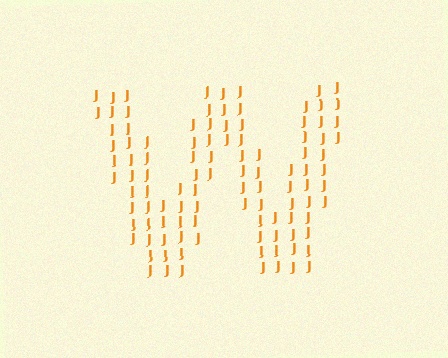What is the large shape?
The large shape is the letter W.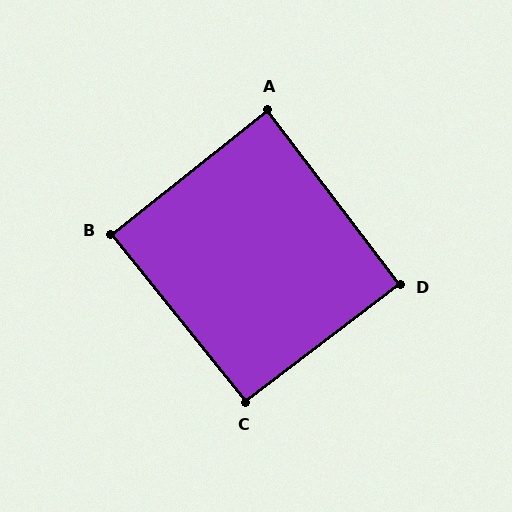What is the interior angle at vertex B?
Approximately 90 degrees (approximately right).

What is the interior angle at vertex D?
Approximately 90 degrees (approximately right).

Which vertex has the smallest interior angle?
A, at approximately 89 degrees.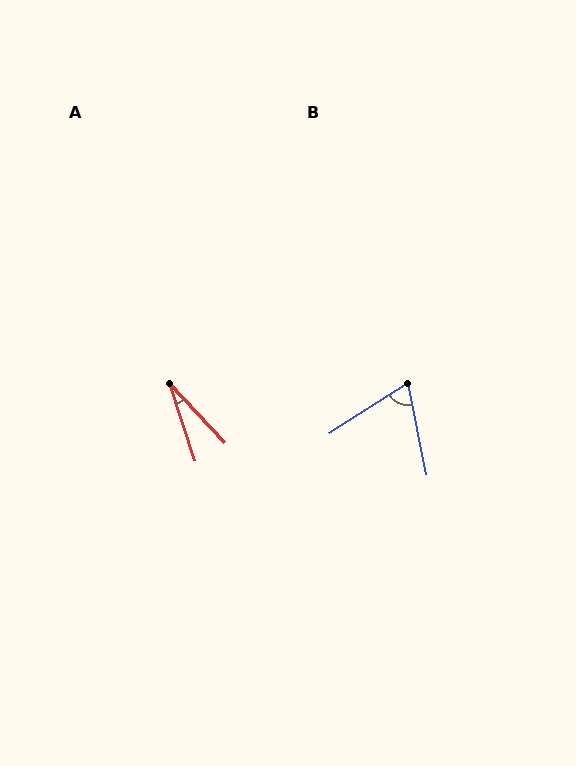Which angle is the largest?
B, at approximately 69 degrees.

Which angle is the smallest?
A, at approximately 25 degrees.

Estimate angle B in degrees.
Approximately 69 degrees.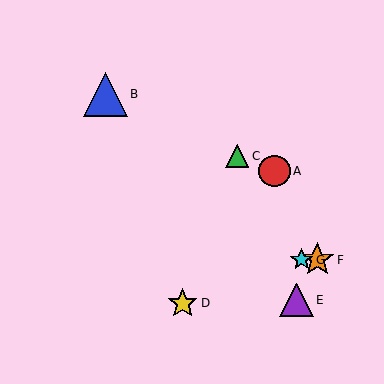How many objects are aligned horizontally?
2 objects (F, G) are aligned horizontally.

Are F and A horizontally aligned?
No, F is at y≈260 and A is at y≈171.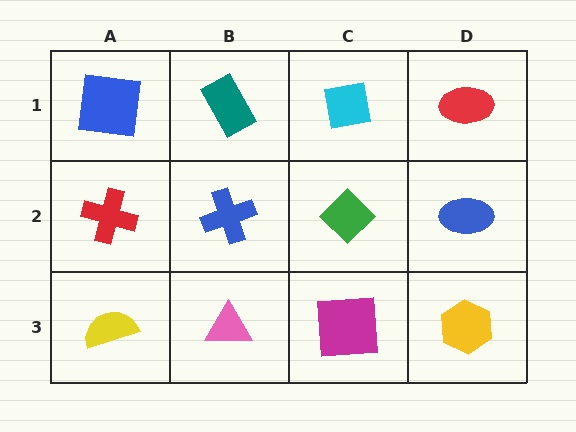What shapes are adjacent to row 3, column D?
A blue ellipse (row 2, column D), a magenta square (row 3, column C).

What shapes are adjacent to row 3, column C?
A green diamond (row 2, column C), a pink triangle (row 3, column B), a yellow hexagon (row 3, column D).